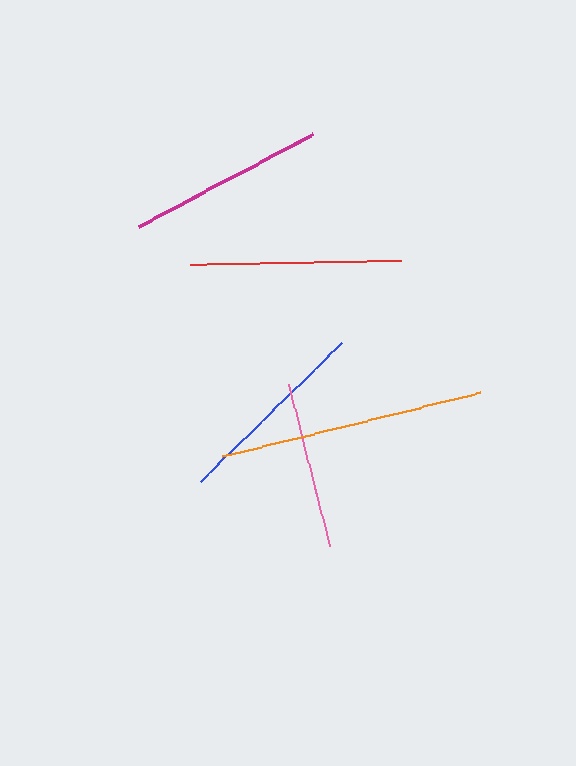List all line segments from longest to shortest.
From longest to shortest: orange, red, blue, magenta, pink.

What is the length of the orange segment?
The orange segment is approximately 265 pixels long.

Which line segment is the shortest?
The pink line is the shortest at approximately 167 pixels.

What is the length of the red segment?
The red segment is approximately 211 pixels long.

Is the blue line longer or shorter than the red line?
The red line is longer than the blue line.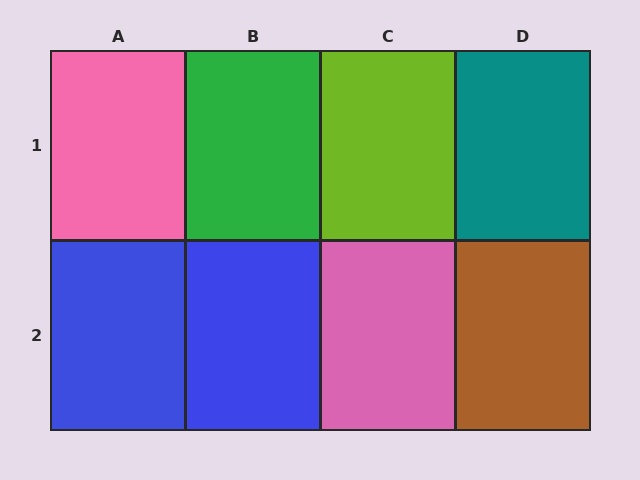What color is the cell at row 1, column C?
Lime.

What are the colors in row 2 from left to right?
Blue, blue, pink, brown.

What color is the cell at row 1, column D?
Teal.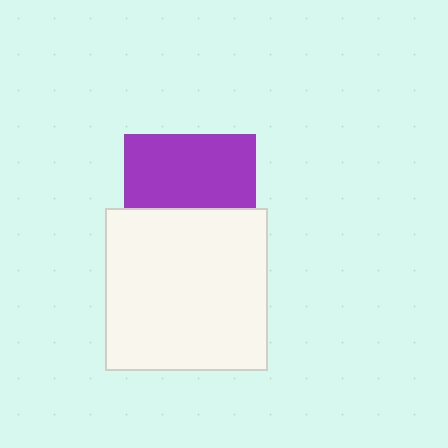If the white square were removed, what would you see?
You would see the complete purple square.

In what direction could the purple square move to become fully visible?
The purple square could move up. That would shift it out from behind the white square entirely.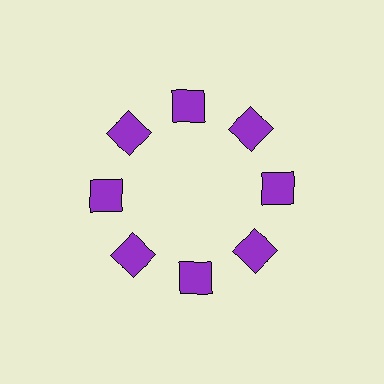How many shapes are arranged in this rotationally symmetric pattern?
There are 8 shapes, arranged in 8 groups of 1.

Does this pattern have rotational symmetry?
Yes, this pattern has 8-fold rotational symmetry. It looks the same after rotating 45 degrees around the center.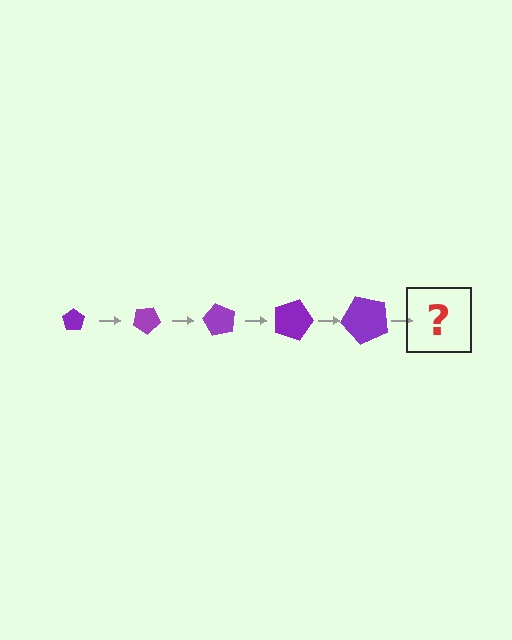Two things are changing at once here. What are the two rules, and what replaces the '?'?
The two rules are that the pentagon grows larger each step and it rotates 30 degrees each step. The '?' should be a pentagon, larger than the previous one and rotated 150 degrees from the start.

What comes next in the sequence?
The next element should be a pentagon, larger than the previous one and rotated 150 degrees from the start.